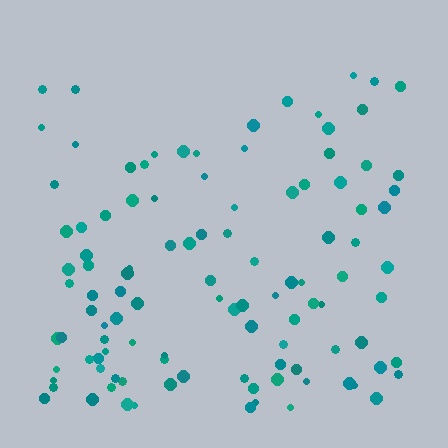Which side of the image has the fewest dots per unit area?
The top.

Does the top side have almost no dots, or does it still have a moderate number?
Still a moderate number, just noticeably fewer than the bottom.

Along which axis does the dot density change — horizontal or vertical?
Vertical.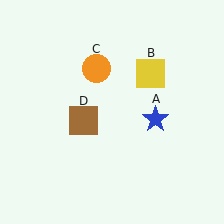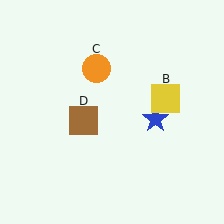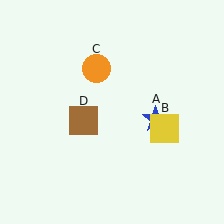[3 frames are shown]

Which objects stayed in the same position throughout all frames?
Blue star (object A) and orange circle (object C) and brown square (object D) remained stationary.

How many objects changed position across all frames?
1 object changed position: yellow square (object B).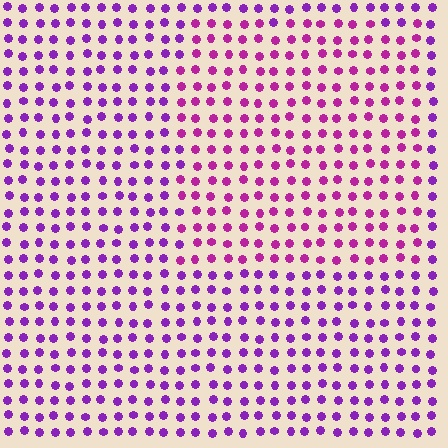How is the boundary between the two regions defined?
The boundary is defined purely by a slight shift in hue (about 29 degrees). Spacing, size, and orientation are identical on both sides.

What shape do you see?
I see a rectangle.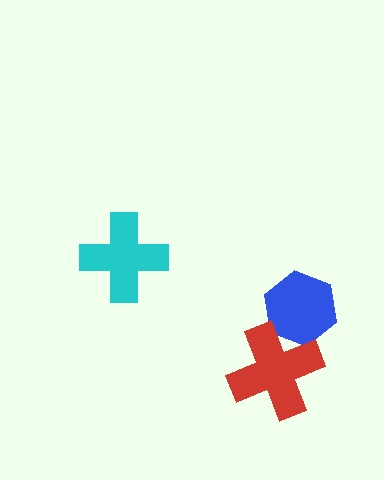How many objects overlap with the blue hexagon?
1 object overlaps with the blue hexagon.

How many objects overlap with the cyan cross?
0 objects overlap with the cyan cross.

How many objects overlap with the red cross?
1 object overlaps with the red cross.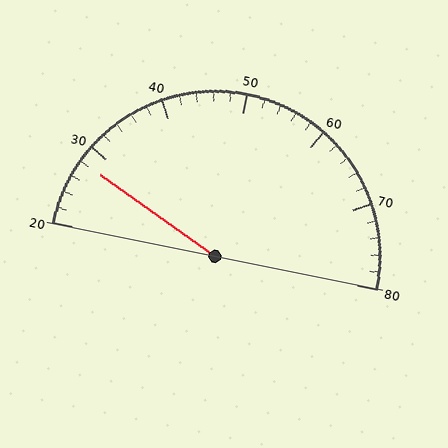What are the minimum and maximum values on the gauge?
The gauge ranges from 20 to 80.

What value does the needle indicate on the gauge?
The needle indicates approximately 28.